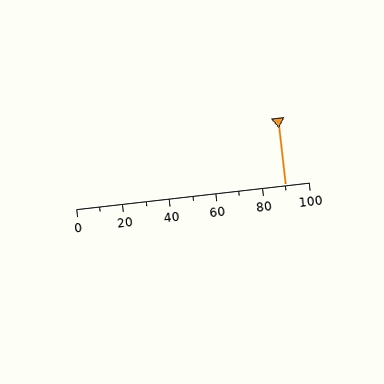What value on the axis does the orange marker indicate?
The marker indicates approximately 90.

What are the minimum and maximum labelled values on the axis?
The axis runs from 0 to 100.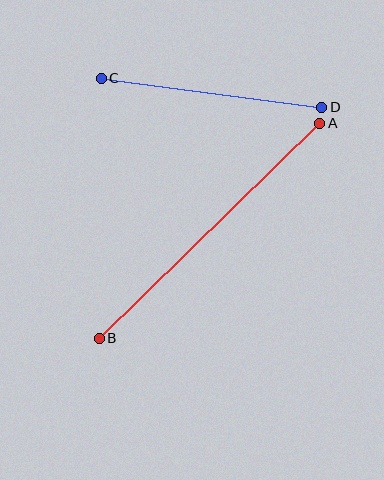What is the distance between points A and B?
The distance is approximately 308 pixels.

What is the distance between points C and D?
The distance is approximately 222 pixels.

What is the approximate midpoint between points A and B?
The midpoint is at approximately (209, 231) pixels.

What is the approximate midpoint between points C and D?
The midpoint is at approximately (211, 93) pixels.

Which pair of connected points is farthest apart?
Points A and B are farthest apart.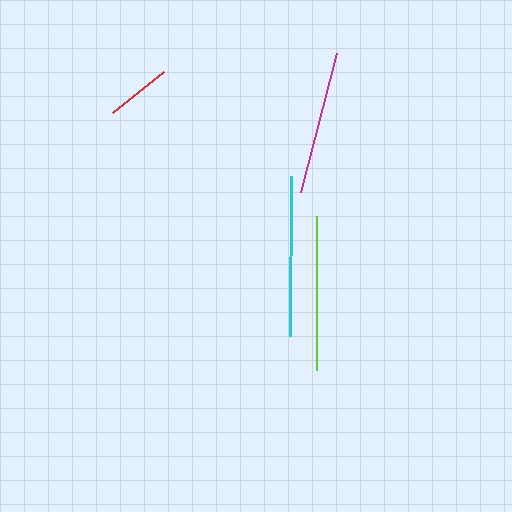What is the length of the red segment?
The red segment is approximately 65 pixels long.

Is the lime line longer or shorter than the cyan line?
The cyan line is longer than the lime line.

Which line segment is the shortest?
The red line is the shortest at approximately 65 pixels.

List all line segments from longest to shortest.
From longest to shortest: cyan, lime, magenta, red.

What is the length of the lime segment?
The lime segment is approximately 154 pixels long.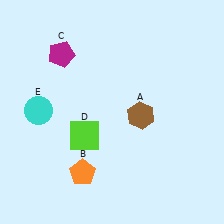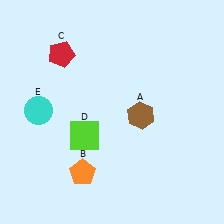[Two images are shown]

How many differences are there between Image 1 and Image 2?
There is 1 difference between the two images.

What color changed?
The pentagon (C) changed from magenta in Image 1 to red in Image 2.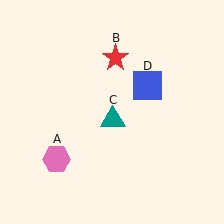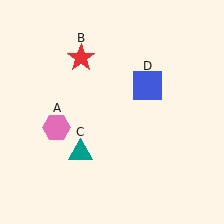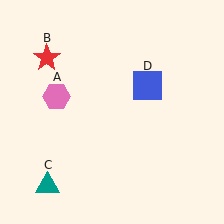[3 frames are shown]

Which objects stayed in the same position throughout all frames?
Blue square (object D) remained stationary.